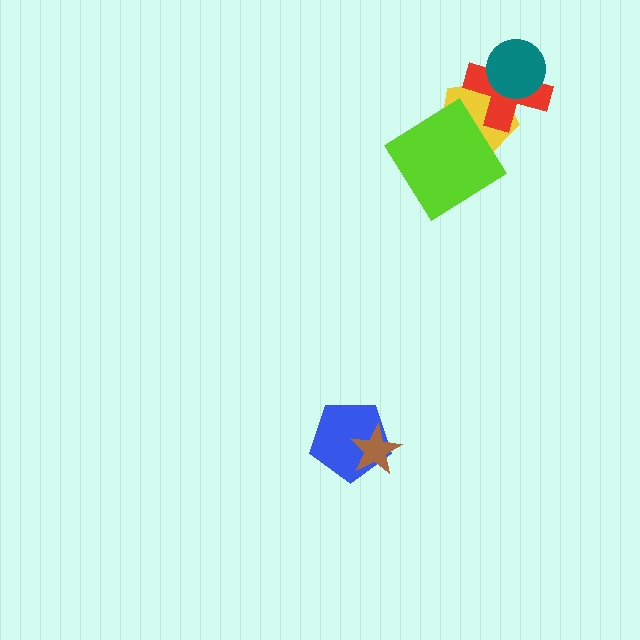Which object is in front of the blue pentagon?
The brown star is in front of the blue pentagon.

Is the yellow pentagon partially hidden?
Yes, it is partially covered by another shape.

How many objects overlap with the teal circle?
2 objects overlap with the teal circle.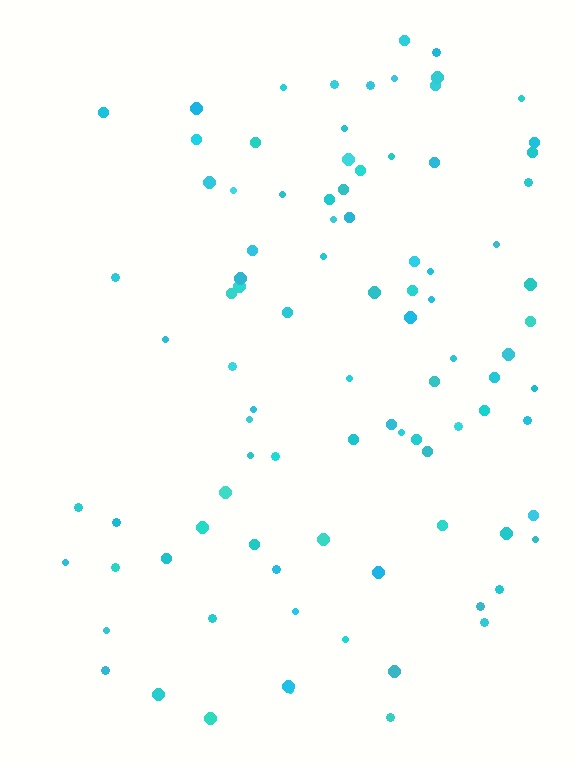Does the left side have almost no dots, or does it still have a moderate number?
Still a moderate number, just noticeably fewer than the right.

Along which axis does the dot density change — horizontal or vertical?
Horizontal.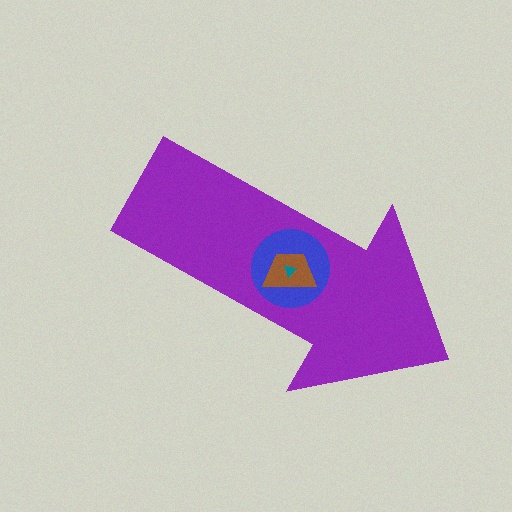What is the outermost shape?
The purple arrow.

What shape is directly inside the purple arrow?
The blue circle.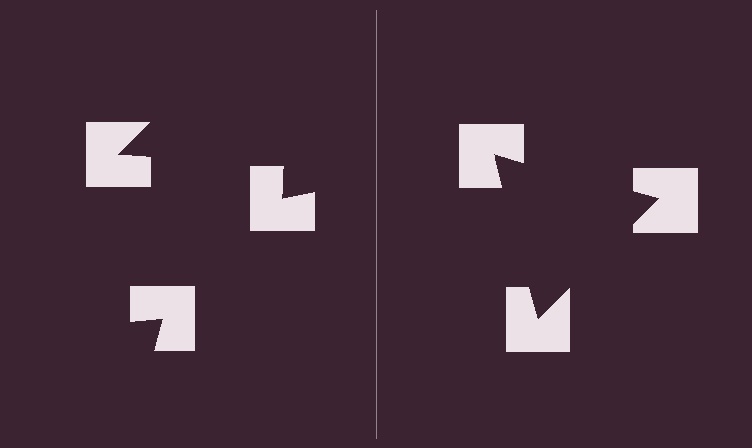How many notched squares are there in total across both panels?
6 — 3 on each side.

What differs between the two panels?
The notched squares are positioned identically on both sides; only the wedge orientations differ. On the right they align to a triangle; on the left they are misaligned.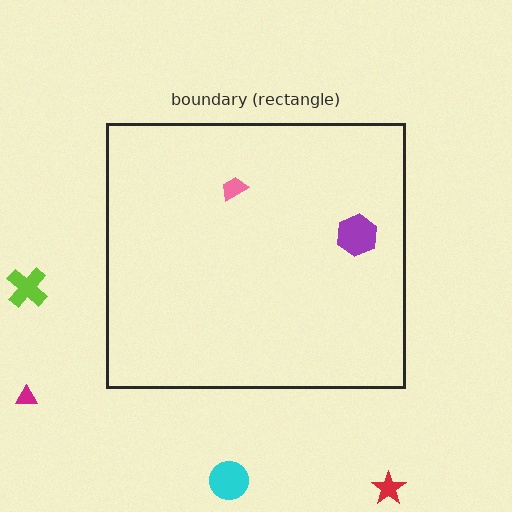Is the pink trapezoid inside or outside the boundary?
Inside.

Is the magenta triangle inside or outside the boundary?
Outside.